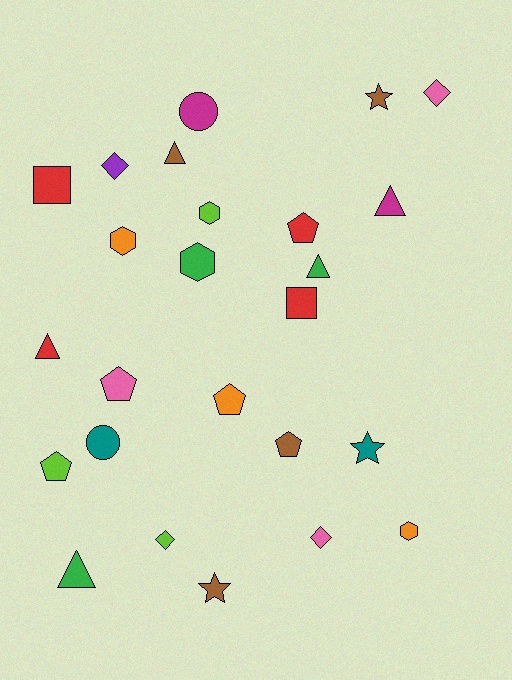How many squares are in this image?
There are 2 squares.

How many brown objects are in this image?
There are 4 brown objects.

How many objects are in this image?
There are 25 objects.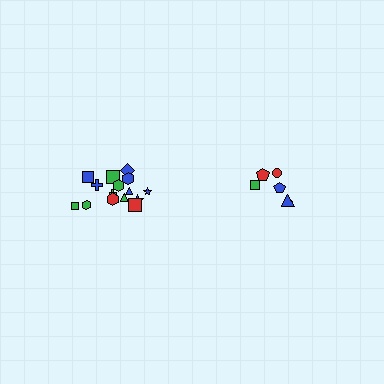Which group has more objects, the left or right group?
The left group.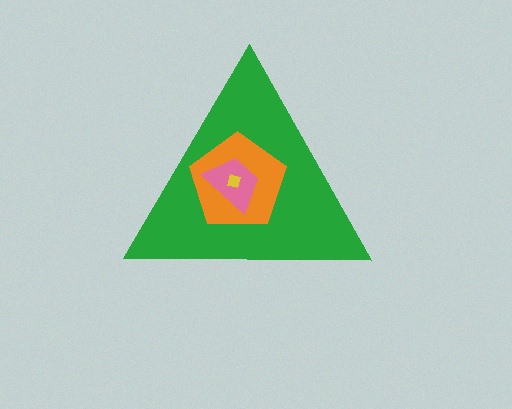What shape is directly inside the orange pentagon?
The pink trapezoid.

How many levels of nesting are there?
4.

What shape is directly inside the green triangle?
The orange pentagon.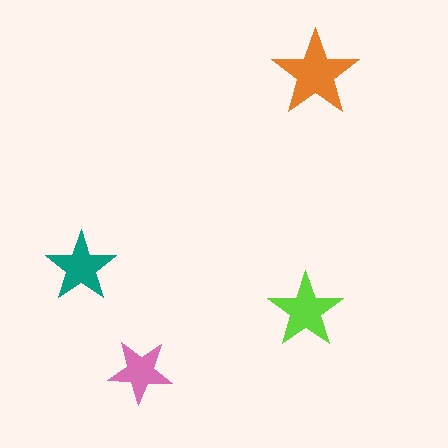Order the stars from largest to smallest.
the orange one, the lime one, the teal one, the pink one.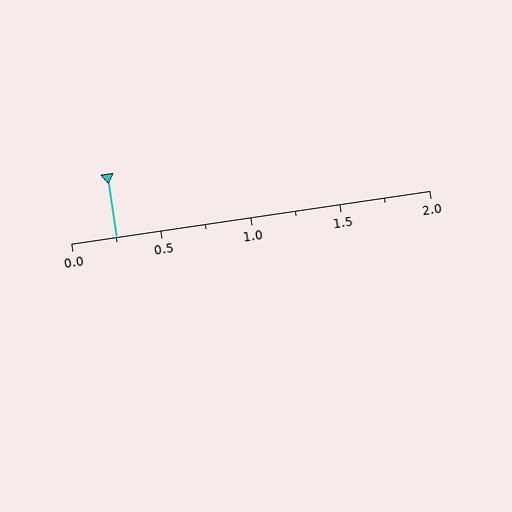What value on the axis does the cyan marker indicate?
The marker indicates approximately 0.25.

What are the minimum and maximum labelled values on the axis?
The axis runs from 0.0 to 2.0.